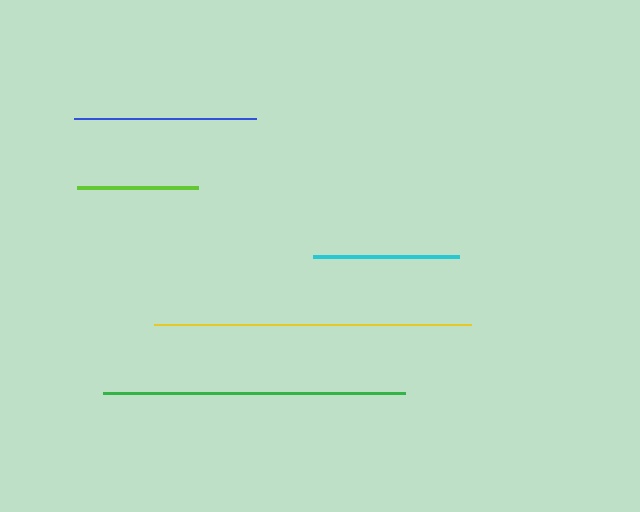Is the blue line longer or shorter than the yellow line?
The yellow line is longer than the blue line.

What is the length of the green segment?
The green segment is approximately 302 pixels long.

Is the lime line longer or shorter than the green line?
The green line is longer than the lime line.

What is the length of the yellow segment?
The yellow segment is approximately 317 pixels long.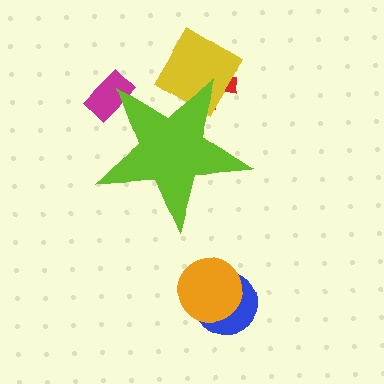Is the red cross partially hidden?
Yes, the red cross is partially hidden behind the lime star.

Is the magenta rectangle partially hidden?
Yes, the magenta rectangle is partially hidden behind the lime star.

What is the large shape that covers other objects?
A lime star.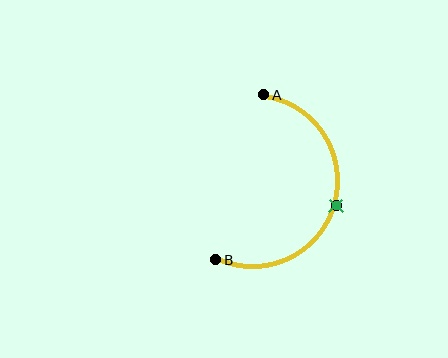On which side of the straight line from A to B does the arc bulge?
The arc bulges to the right of the straight line connecting A and B.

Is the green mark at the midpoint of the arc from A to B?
Yes. The green mark lies on the arc at equal arc-length from both A and B — it is the arc midpoint.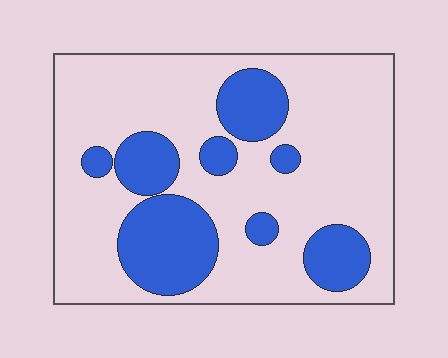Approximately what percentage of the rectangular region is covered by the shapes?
Approximately 25%.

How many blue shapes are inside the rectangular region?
8.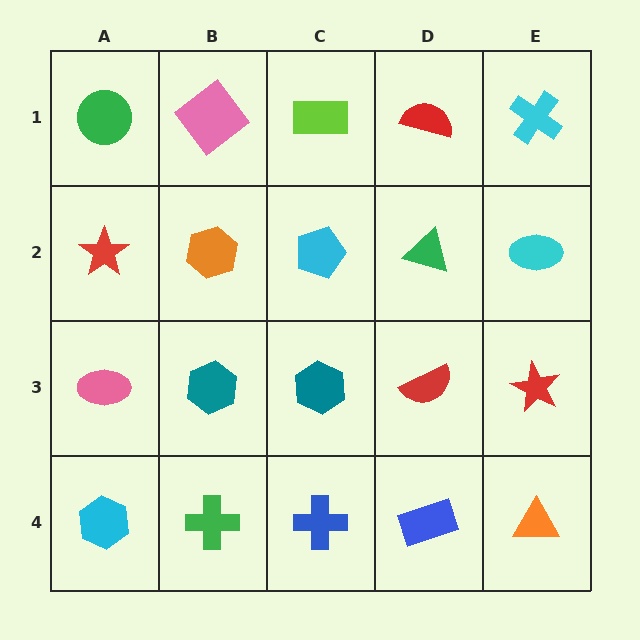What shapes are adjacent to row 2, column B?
A pink diamond (row 1, column B), a teal hexagon (row 3, column B), a red star (row 2, column A), a cyan pentagon (row 2, column C).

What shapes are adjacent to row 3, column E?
A cyan ellipse (row 2, column E), an orange triangle (row 4, column E), a red semicircle (row 3, column D).